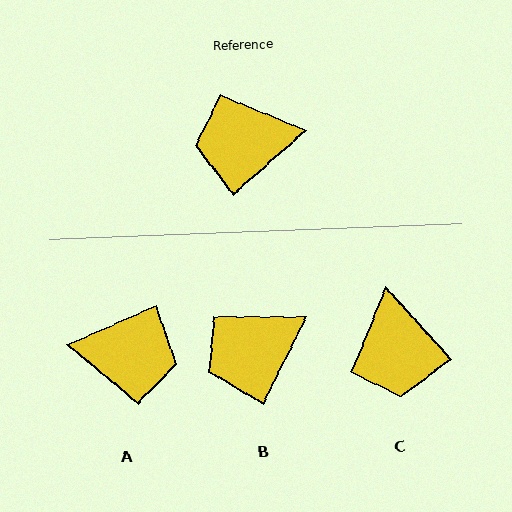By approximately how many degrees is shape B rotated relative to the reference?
Approximately 22 degrees counter-clockwise.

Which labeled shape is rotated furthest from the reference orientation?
A, about 162 degrees away.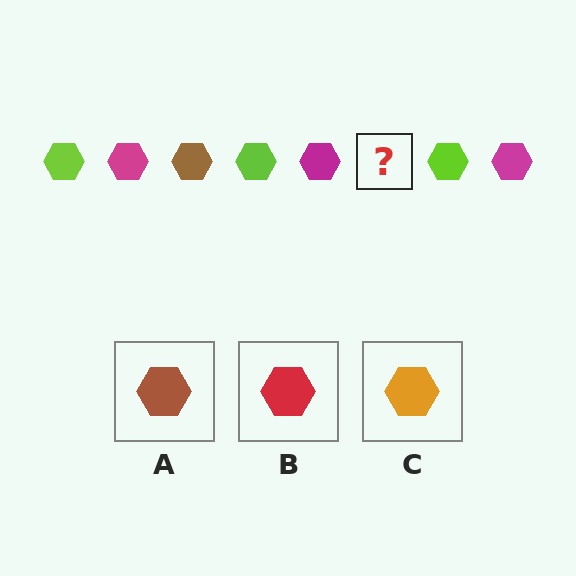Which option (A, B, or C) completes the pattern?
A.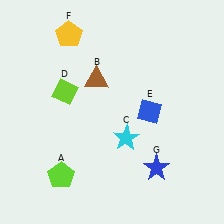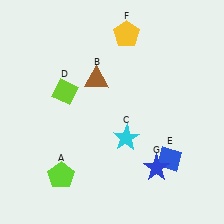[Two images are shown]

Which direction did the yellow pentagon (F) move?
The yellow pentagon (F) moved right.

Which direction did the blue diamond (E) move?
The blue diamond (E) moved down.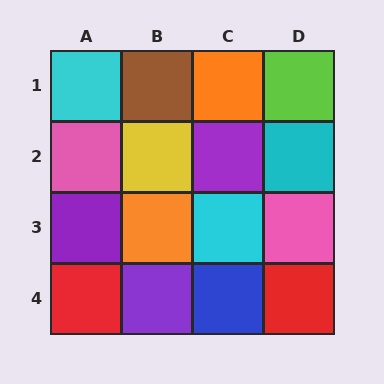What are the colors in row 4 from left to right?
Red, purple, blue, red.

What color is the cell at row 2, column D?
Cyan.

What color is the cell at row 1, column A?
Cyan.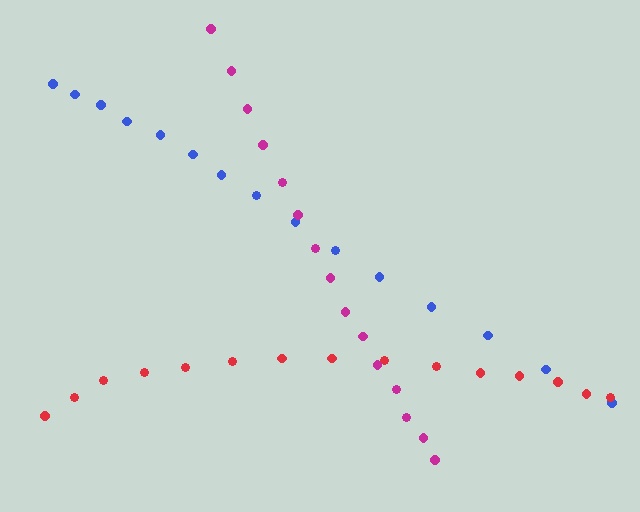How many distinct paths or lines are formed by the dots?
There are 3 distinct paths.